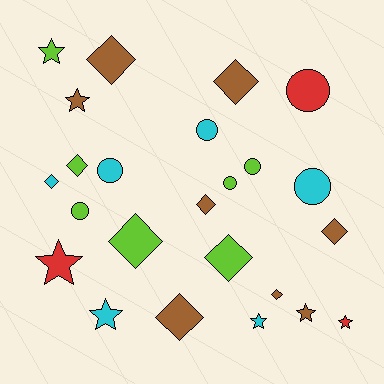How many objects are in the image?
There are 24 objects.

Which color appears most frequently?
Brown, with 8 objects.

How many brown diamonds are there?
There are 6 brown diamonds.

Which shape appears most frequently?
Diamond, with 10 objects.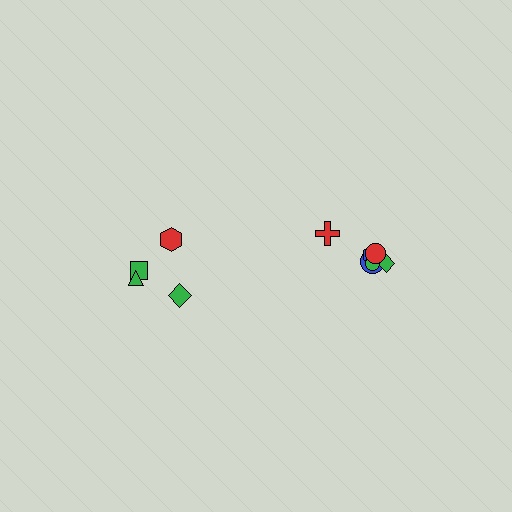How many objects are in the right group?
There are 6 objects.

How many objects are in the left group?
There are 4 objects.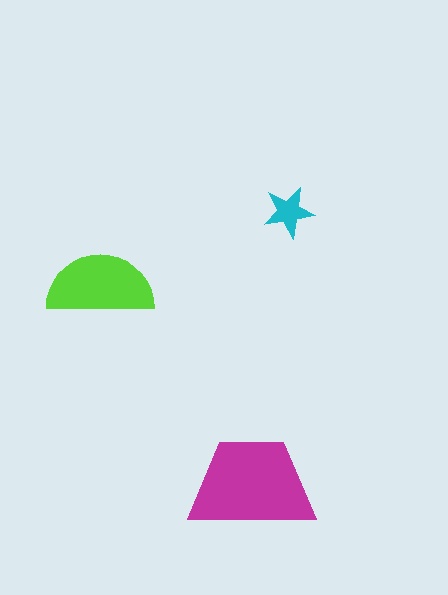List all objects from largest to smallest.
The magenta trapezoid, the lime semicircle, the cyan star.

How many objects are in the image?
There are 3 objects in the image.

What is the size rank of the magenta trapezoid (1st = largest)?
1st.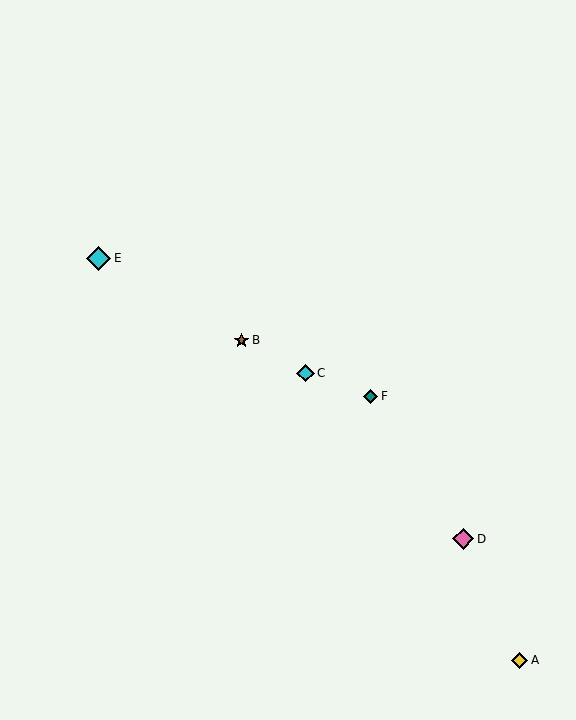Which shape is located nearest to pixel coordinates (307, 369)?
The cyan diamond (labeled C) at (305, 373) is nearest to that location.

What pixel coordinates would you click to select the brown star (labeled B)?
Click at (241, 340) to select the brown star B.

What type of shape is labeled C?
Shape C is a cyan diamond.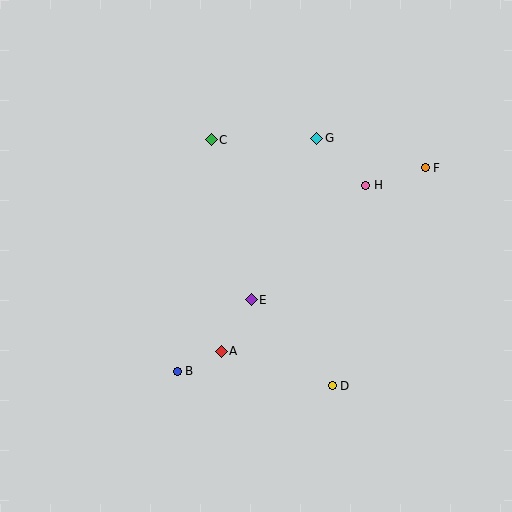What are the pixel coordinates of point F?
Point F is at (425, 168).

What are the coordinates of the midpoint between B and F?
The midpoint between B and F is at (301, 269).